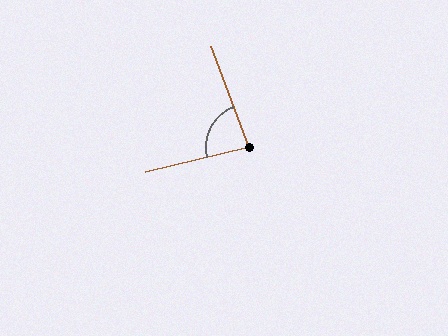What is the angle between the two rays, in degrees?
Approximately 83 degrees.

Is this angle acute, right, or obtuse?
It is acute.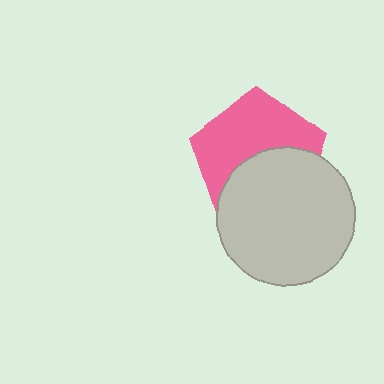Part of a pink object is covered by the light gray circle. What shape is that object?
It is a pentagon.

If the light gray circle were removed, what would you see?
You would see the complete pink pentagon.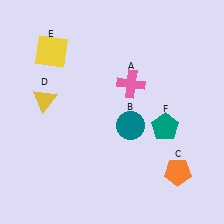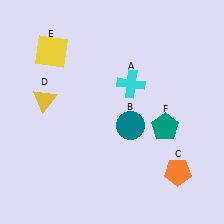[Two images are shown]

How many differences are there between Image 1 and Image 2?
There is 1 difference between the two images.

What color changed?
The cross (A) changed from pink in Image 1 to cyan in Image 2.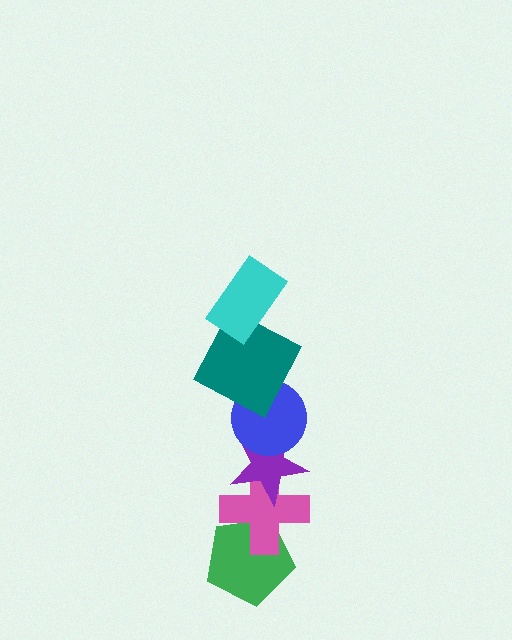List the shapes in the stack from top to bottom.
From top to bottom: the cyan rectangle, the teal square, the blue circle, the purple star, the pink cross, the green pentagon.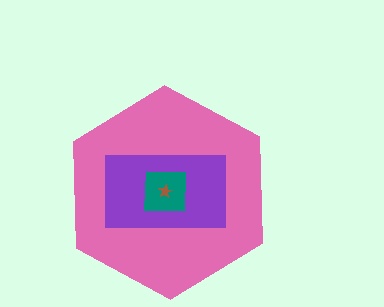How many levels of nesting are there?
4.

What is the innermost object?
The brown star.